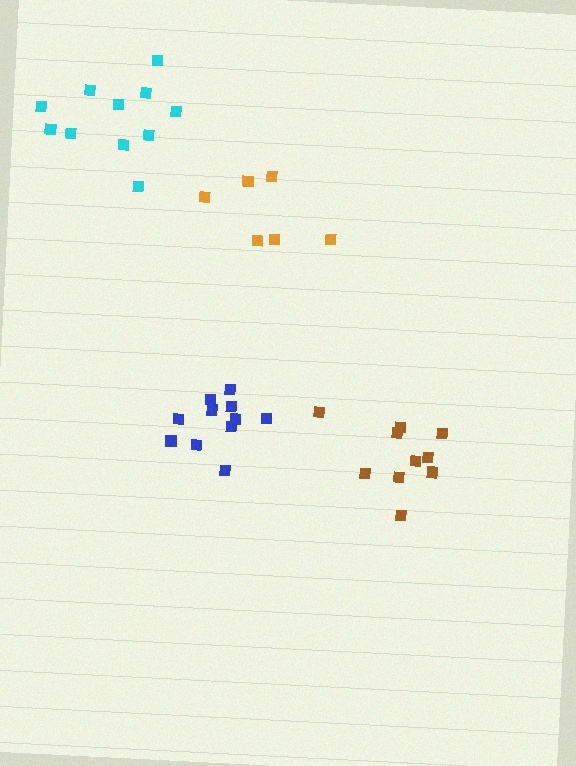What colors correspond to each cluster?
The clusters are colored: cyan, orange, blue, brown.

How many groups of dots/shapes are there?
There are 4 groups.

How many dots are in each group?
Group 1: 11 dots, Group 2: 6 dots, Group 3: 11 dots, Group 4: 10 dots (38 total).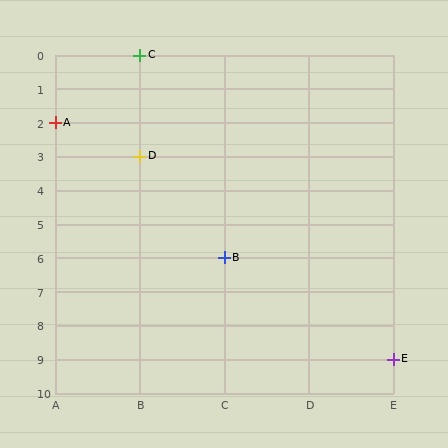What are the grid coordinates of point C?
Point C is at grid coordinates (B, 0).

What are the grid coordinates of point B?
Point B is at grid coordinates (C, 6).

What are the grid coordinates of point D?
Point D is at grid coordinates (B, 3).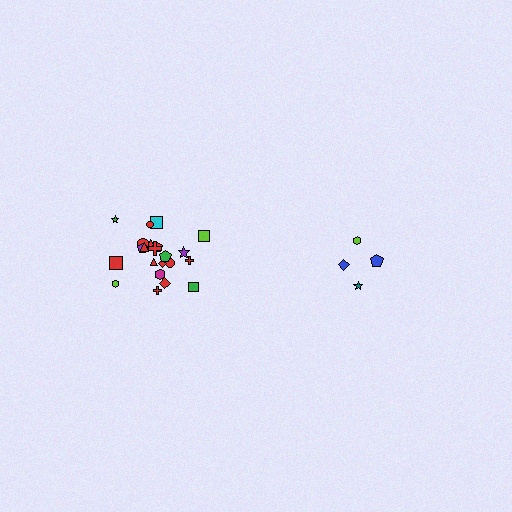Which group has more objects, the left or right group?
The left group.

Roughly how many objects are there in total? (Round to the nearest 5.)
Roughly 25 objects in total.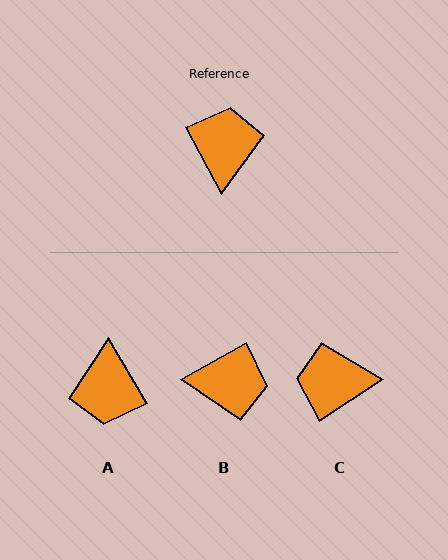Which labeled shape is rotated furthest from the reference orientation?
A, about 178 degrees away.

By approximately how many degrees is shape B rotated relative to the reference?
Approximately 89 degrees clockwise.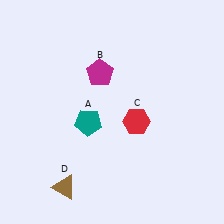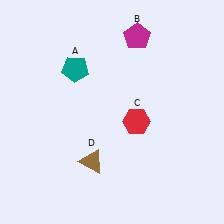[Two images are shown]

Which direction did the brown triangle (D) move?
The brown triangle (D) moved right.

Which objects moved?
The objects that moved are: the teal pentagon (A), the magenta pentagon (B), the brown triangle (D).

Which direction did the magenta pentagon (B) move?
The magenta pentagon (B) moved right.